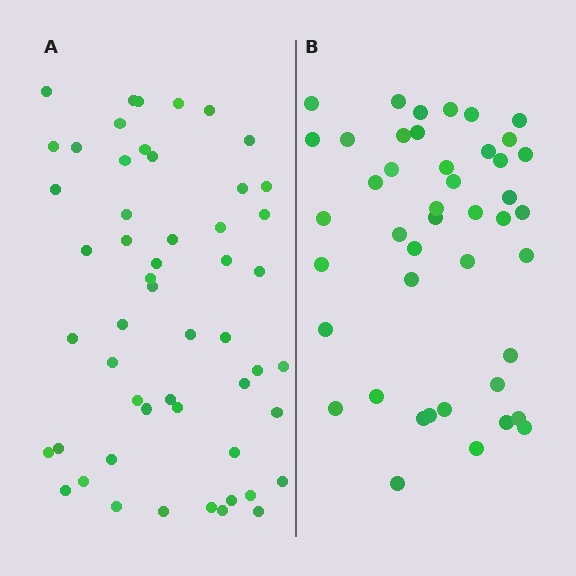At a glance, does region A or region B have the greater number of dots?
Region A (the left region) has more dots.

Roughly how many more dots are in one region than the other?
Region A has roughly 8 or so more dots than region B.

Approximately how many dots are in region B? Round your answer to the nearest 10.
About 40 dots. (The exact count is 44, which rounds to 40.)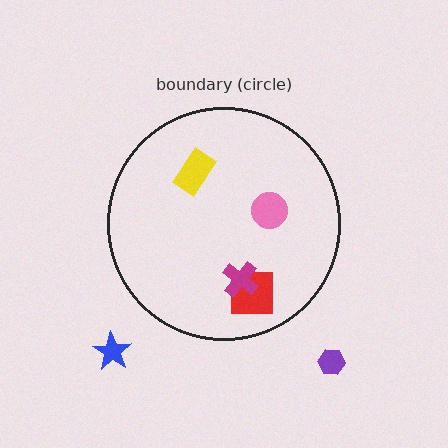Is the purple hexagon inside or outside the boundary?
Outside.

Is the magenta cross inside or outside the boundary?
Inside.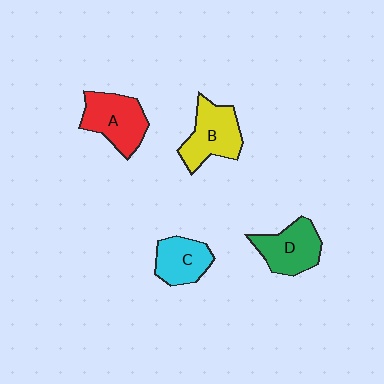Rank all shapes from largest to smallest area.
From largest to smallest: A (red), B (yellow), D (green), C (cyan).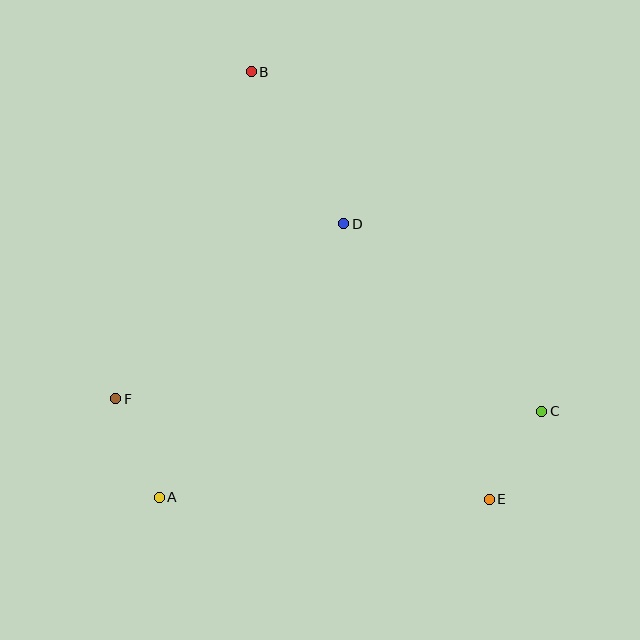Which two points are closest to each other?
Points C and E are closest to each other.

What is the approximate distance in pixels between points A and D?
The distance between A and D is approximately 330 pixels.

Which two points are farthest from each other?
Points B and E are farthest from each other.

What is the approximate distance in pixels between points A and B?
The distance between A and B is approximately 435 pixels.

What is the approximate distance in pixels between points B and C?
The distance between B and C is approximately 447 pixels.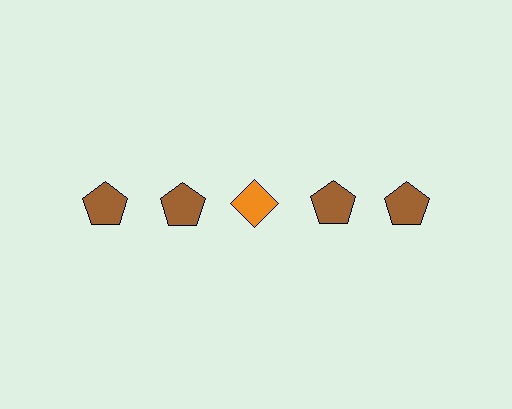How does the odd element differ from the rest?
It differs in both color (orange instead of brown) and shape (diamond instead of pentagon).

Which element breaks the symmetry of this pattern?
The orange diamond in the top row, center column breaks the symmetry. All other shapes are brown pentagons.